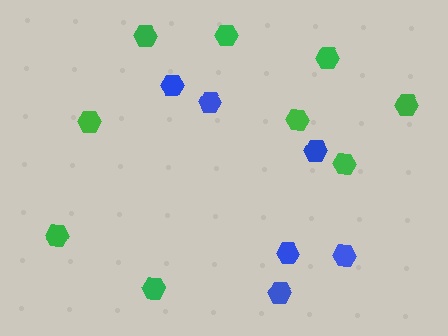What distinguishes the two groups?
There are 2 groups: one group of green hexagons (9) and one group of blue hexagons (6).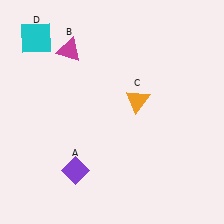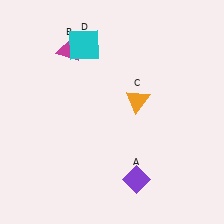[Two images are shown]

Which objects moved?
The objects that moved are: the purple diamond (A), the cyan square (D).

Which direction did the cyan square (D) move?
The cyan square (D) moved right.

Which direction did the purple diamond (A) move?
The purple diamond (A) moved right.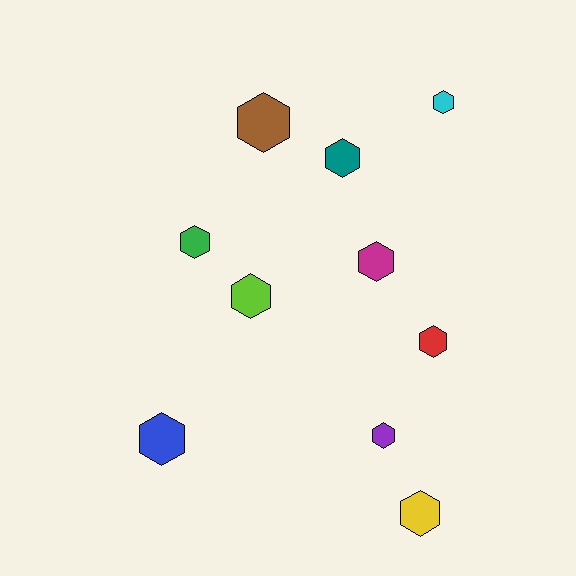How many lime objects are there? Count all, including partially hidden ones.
There is 1 lime object.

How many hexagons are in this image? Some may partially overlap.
There are 10 hexagons.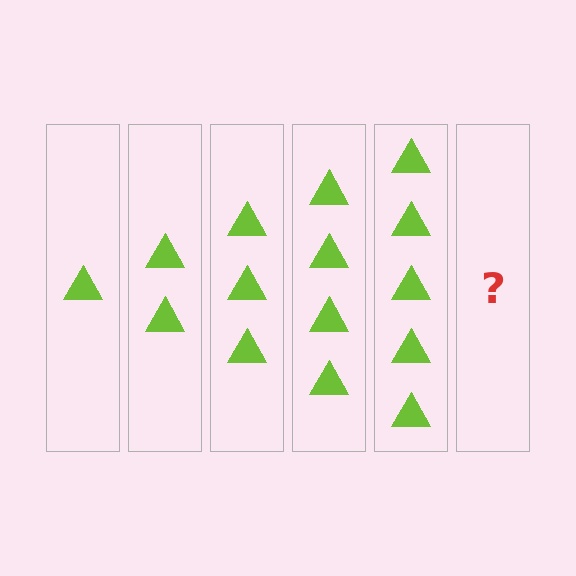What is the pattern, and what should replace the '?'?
The pattern is that each step adds one more triangle. The '?' should be 6 triangles.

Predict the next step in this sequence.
The next step is 6 triangles.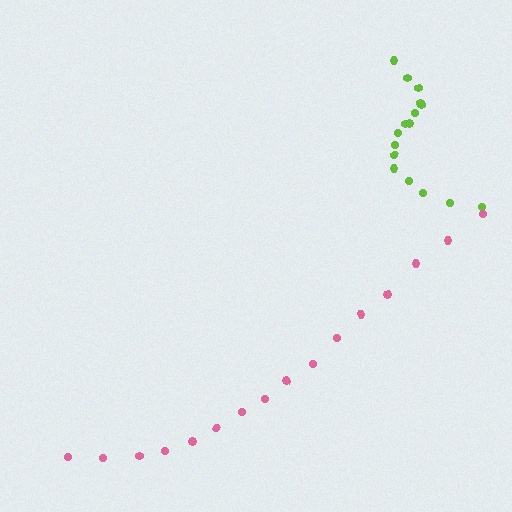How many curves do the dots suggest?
There are 2 distinct paths.